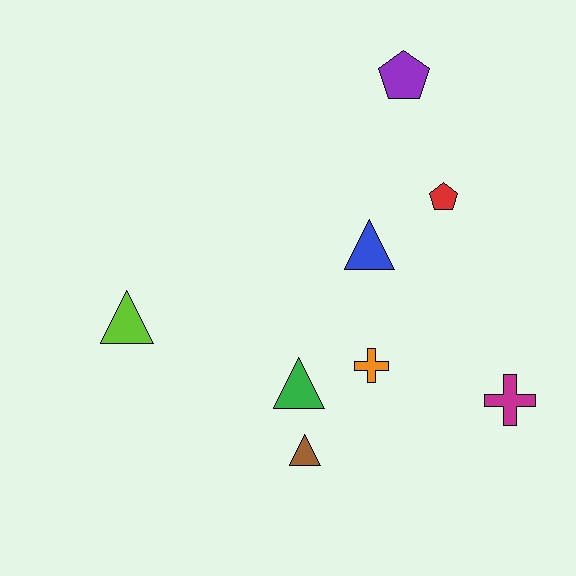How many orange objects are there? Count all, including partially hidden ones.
There is 1 orange object.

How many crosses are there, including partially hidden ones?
There are 2 crosses.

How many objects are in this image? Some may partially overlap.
There are 8 objects.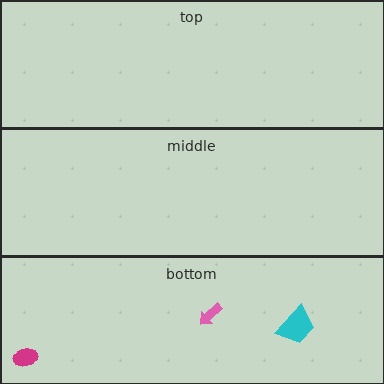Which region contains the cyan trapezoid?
The bottom region.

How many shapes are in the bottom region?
3.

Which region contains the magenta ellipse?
The bottom region.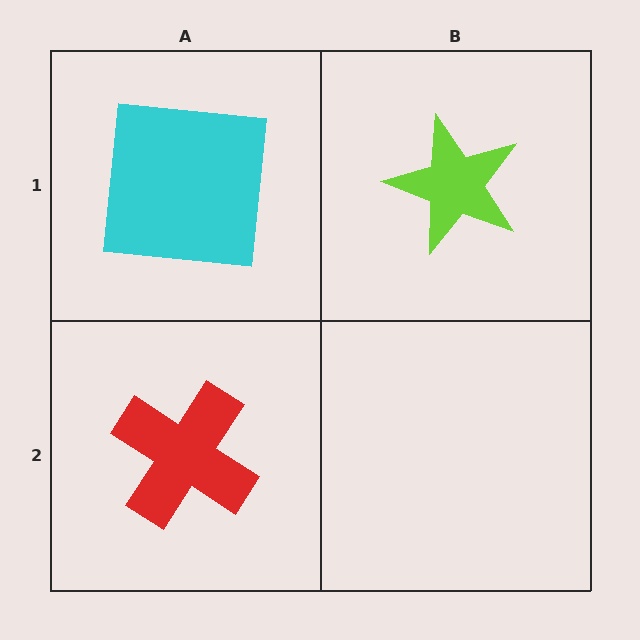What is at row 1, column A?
A cyan square.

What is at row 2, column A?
A red cross.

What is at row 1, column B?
A lime star.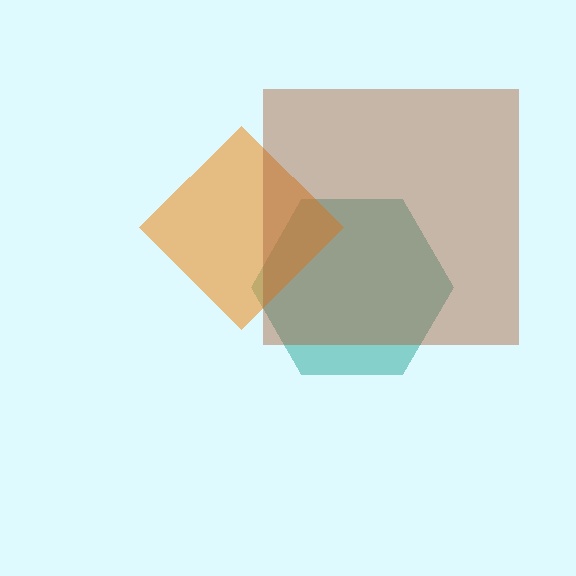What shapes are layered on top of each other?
The layered shapes are: a teal hexagon, an orange diamond, a brown square.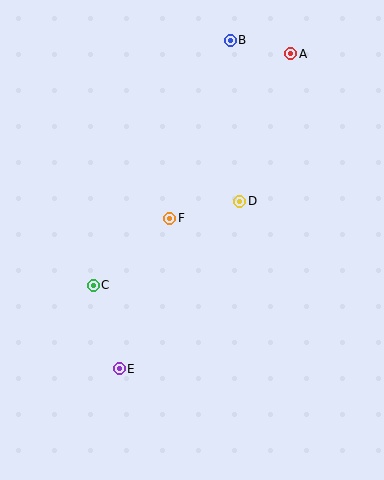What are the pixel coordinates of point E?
Point E is at (119, 369).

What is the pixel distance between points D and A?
The distance between D and A is 156 pixels.